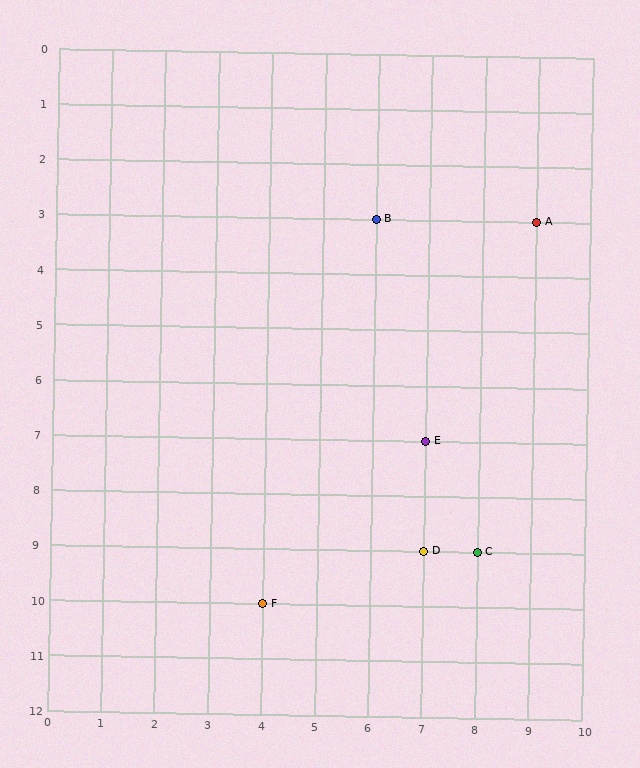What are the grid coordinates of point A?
Point A is at grid coordinates (9, 3).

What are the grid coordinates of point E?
Point E is at grid coordinates (7, 7).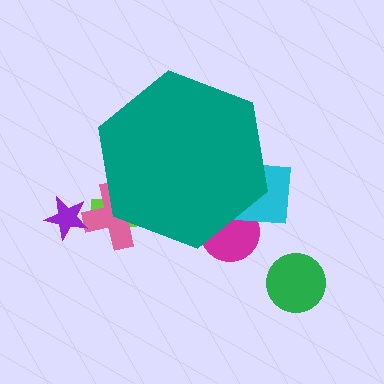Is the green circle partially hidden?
No, the green circle is fully visible.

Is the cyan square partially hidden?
Yes, the cyan square is partially hidden behind the teal hexagon.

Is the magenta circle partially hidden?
Yes, the magenta circle is partially hidden behind the teal hexagon.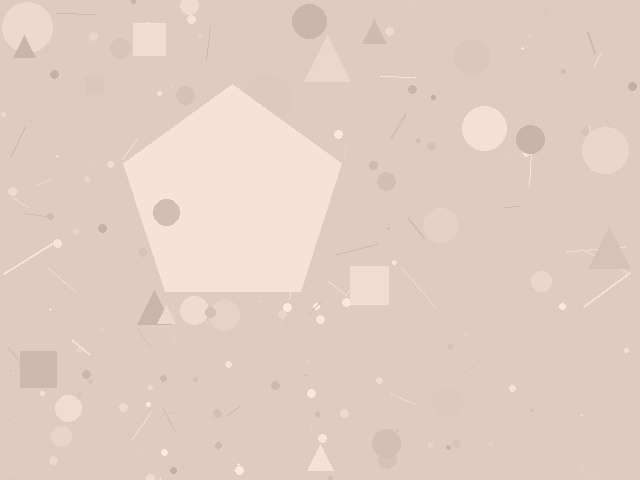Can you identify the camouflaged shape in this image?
The camouflaged shape is a pentagon.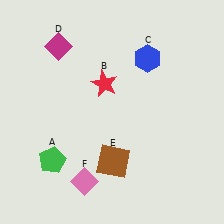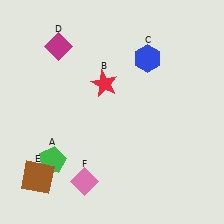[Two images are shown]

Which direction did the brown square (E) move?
The brown square (E) moved left.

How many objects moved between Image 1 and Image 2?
1 object moved between the two images.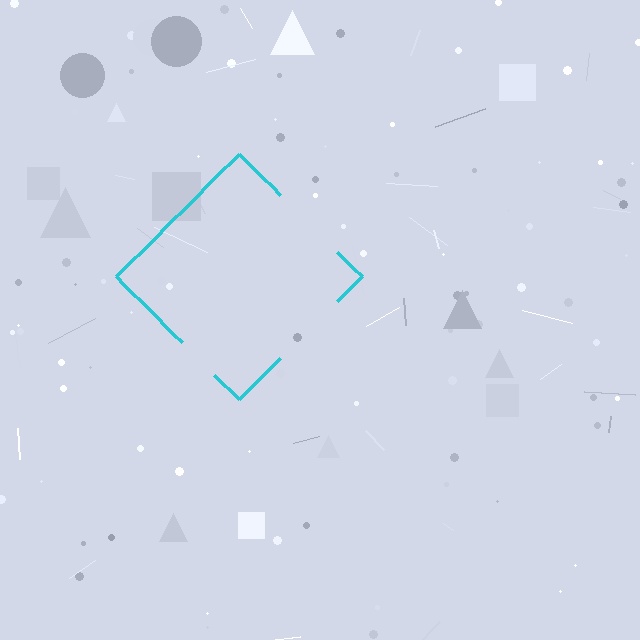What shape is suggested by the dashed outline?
The dashed outline suggests a diamond.